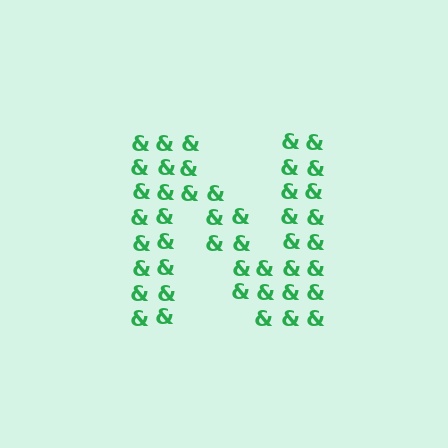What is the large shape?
The large shape is the letter N.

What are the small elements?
The small elements are ampersands.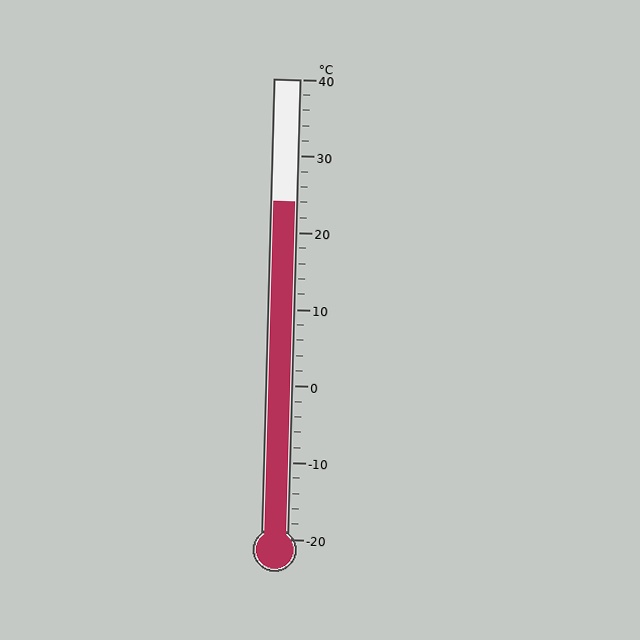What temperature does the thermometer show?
The thermometer shows approximately 24°C.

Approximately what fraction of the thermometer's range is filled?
The thermometer is filled to approximately 75% of its range.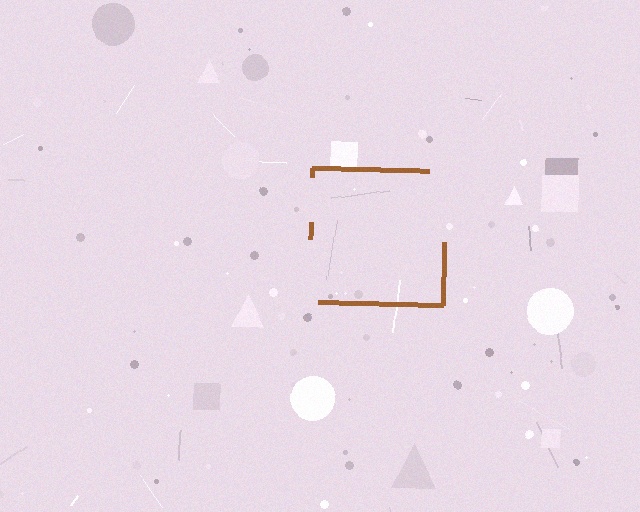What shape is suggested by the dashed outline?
The dashed outline suggests a square.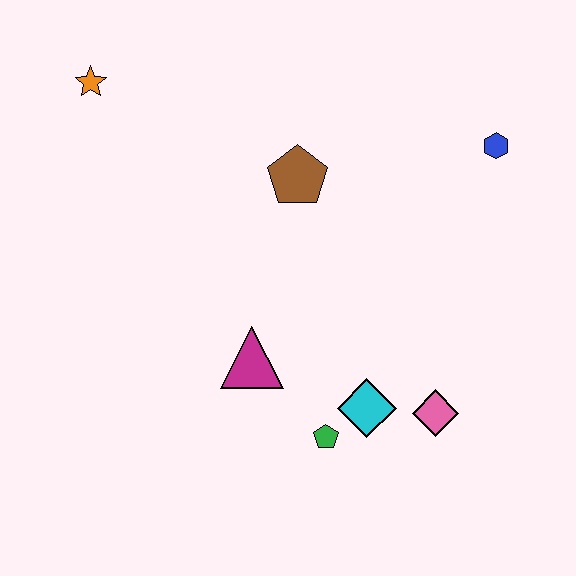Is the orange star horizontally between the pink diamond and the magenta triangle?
No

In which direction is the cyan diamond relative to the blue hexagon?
The cyan diamond is below the blue hexagon.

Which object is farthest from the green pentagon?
The orange star is farthest from the green pentagon.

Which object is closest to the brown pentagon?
The magenta triangle is closest to the brown pentagon.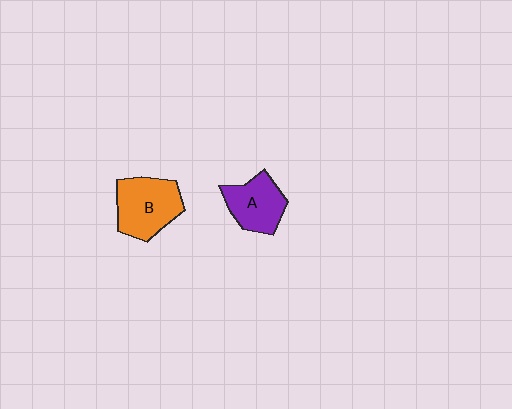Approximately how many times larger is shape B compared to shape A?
Approximately 1.3 times.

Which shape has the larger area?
Shape B (orange).